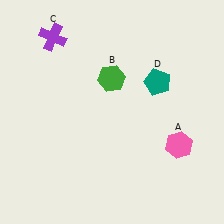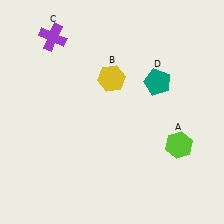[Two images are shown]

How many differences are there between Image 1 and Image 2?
There are 2 differences between the two images.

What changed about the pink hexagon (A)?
In Image 1, A is pink. In Image 2, it changed to lime.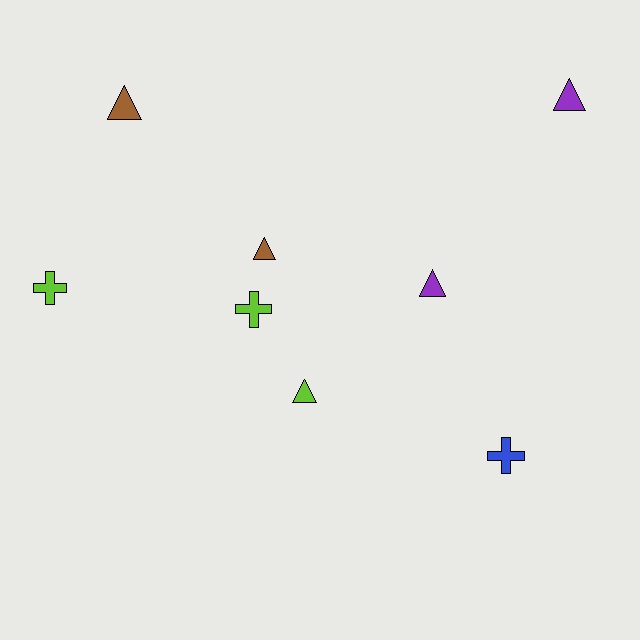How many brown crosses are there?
There are no brown crosses.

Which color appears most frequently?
Lime, with 3 objects.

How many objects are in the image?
There are 8 objects.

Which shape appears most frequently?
Triangle, with 5 objects.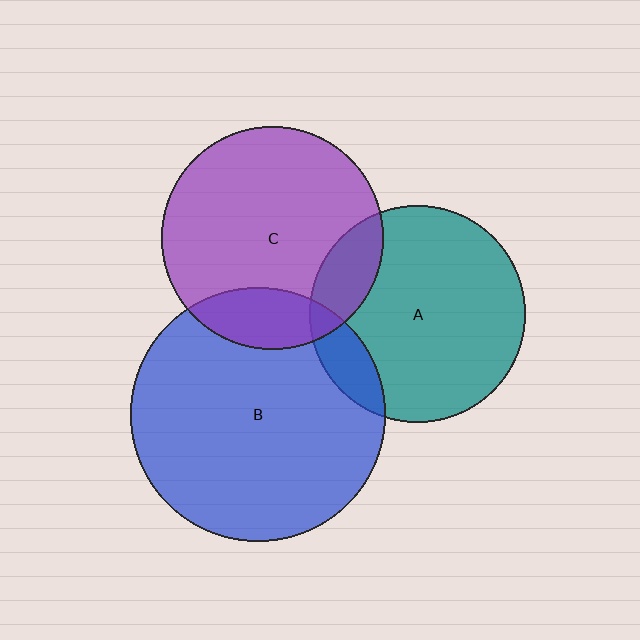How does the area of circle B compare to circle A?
Approximately 1.4 times.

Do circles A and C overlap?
Yes.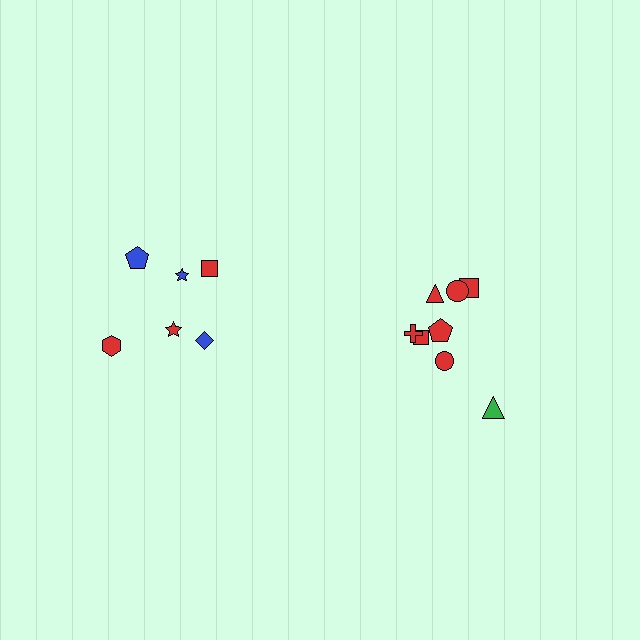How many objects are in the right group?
There are 8 objects.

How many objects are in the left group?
There are 6 objects.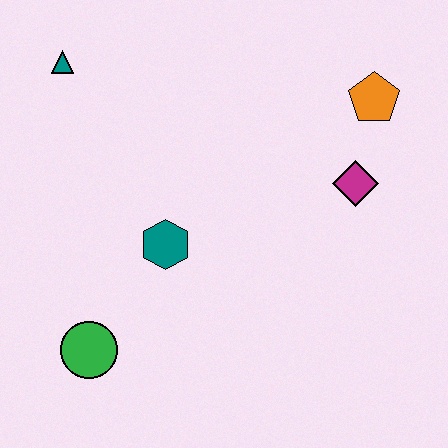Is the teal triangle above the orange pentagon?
Yes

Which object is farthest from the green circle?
The orange pentagon is farthest from the green circle.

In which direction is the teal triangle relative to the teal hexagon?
The teal triangle is above the teal hexagon.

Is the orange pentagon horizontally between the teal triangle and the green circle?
No